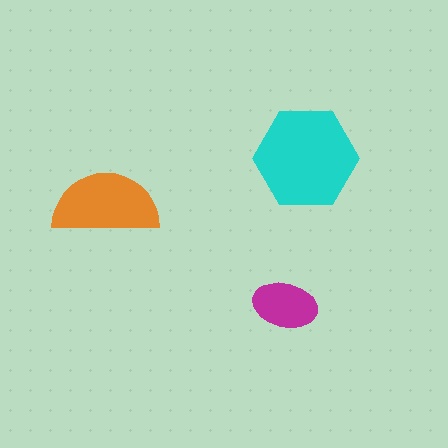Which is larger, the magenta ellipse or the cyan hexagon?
The cyan hexagon.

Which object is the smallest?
The magenta ellipse.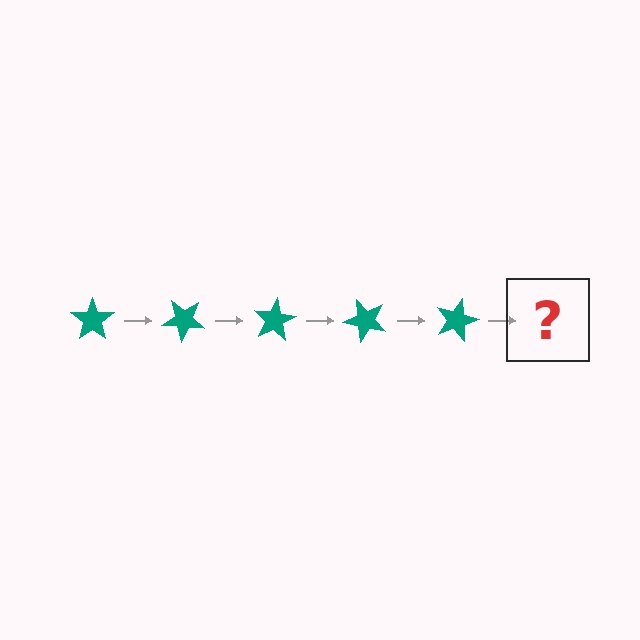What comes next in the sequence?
The next element should be a teal star rotated 200 degrees.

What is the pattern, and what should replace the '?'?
The pattern is that the star rotates 40 degrees each step. The '?' should be a teal star rotated 200 degrees.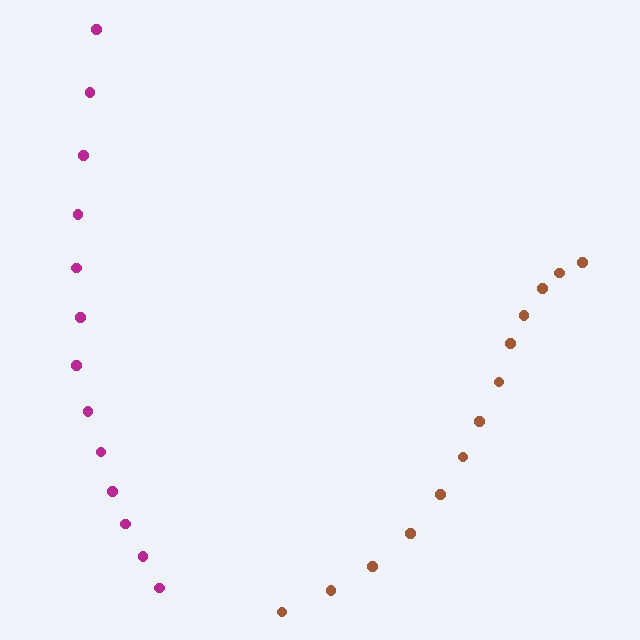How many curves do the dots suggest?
There are 2 distinct paths.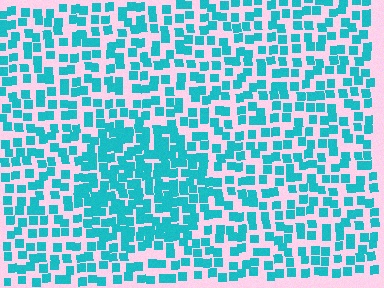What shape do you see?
I see a circle.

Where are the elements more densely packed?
The elements are more densely packed inside the circle boundary.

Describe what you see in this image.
The image contains small cyan elements arranged at two different densities. A circle-shaped region is visible where the elements are more densely packed than the surrounding area.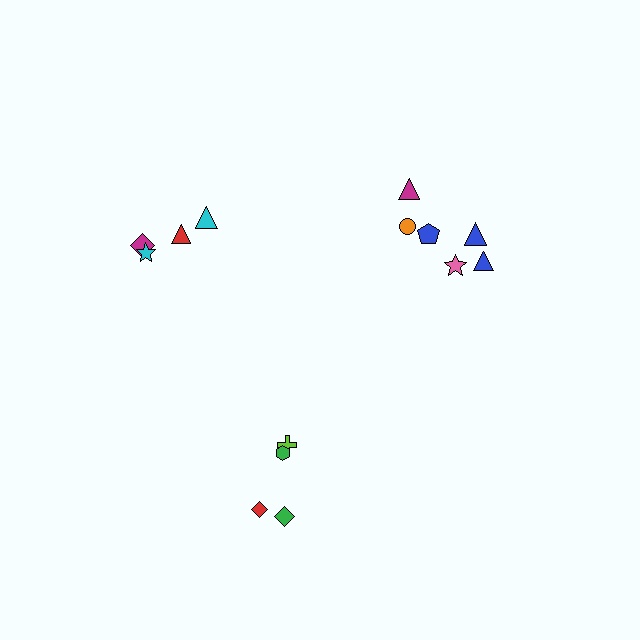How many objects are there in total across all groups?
There are 14 objects.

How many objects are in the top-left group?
There are 4 objects.